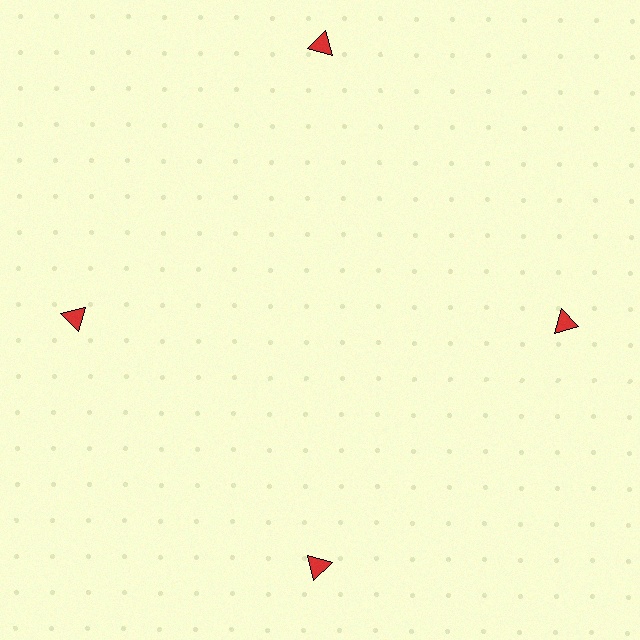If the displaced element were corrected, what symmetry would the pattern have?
It would have 4-fold rotational symmetry — the pattern would map onto itself every 90 degrees.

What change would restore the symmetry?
The symmetry would be restored by moving it inward, back onto the ring so that all 4 triangles sit at equal angles and equal distance from the center.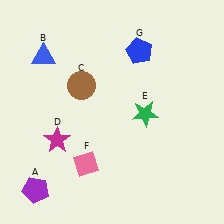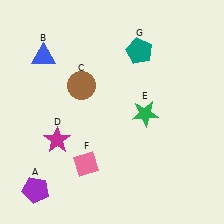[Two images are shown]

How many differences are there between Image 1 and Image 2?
There is 1 difference between the two images.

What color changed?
The pentagon (G) changed from blue in Image 1 to teal in Image 2.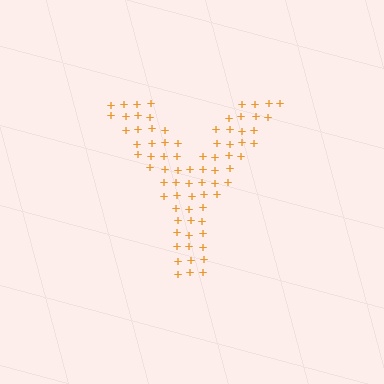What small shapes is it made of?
It is made of small plus signs.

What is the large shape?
The large shape is the letter Y.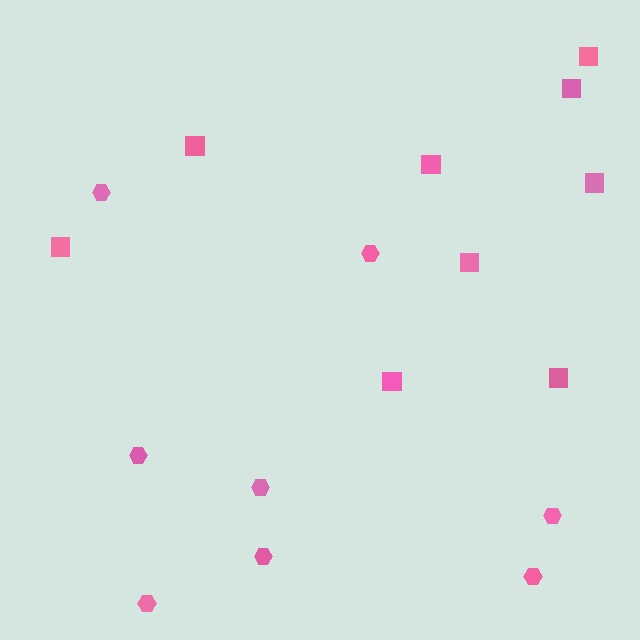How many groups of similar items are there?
There are 2 groups: one group of hexagons (8) and one group of squares (9).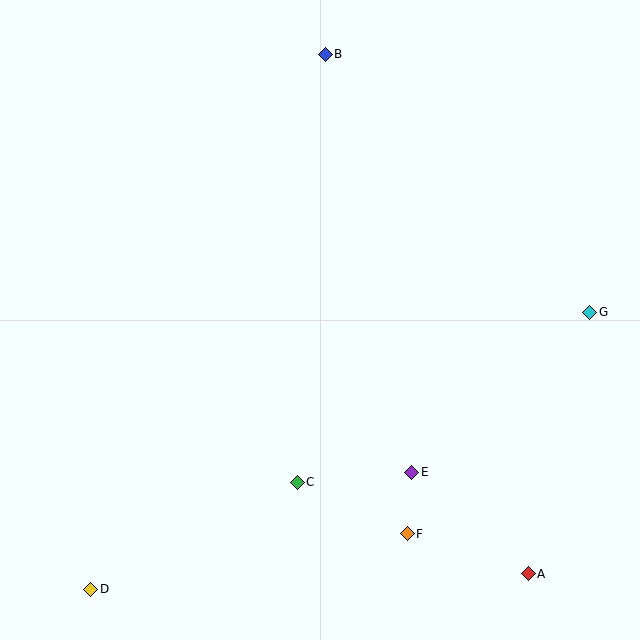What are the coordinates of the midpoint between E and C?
The midpoint between E and C is at (355, 477).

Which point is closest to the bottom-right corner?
Point A is closest to the bottom-right corner.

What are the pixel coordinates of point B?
Point B is at (325, 54).